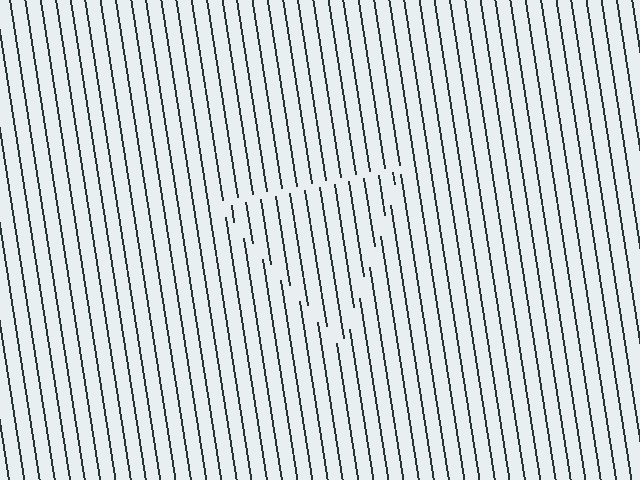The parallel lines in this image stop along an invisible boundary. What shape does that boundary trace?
An illusory triangle. The interior of the shape contains the same grating, shifted by half a period — the contour is defined by the phase discontinuity where line-ends from the inner and outer gratings abut.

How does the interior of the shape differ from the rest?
The interior of the shape contains the same grating, shifted by half a period — the contour is defined by the phase discontinuity where line-ends from the inner and outer gratings abut.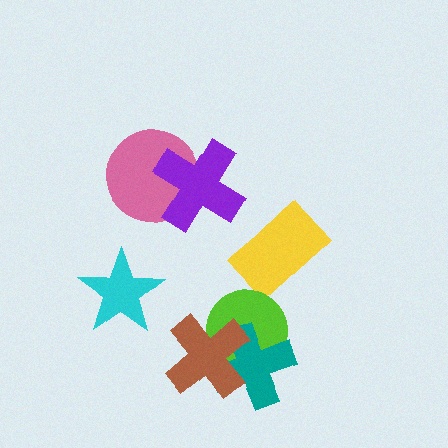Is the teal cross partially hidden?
Yes, it is partially covered by another shape.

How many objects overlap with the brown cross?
2 objects overlap with the brown cross.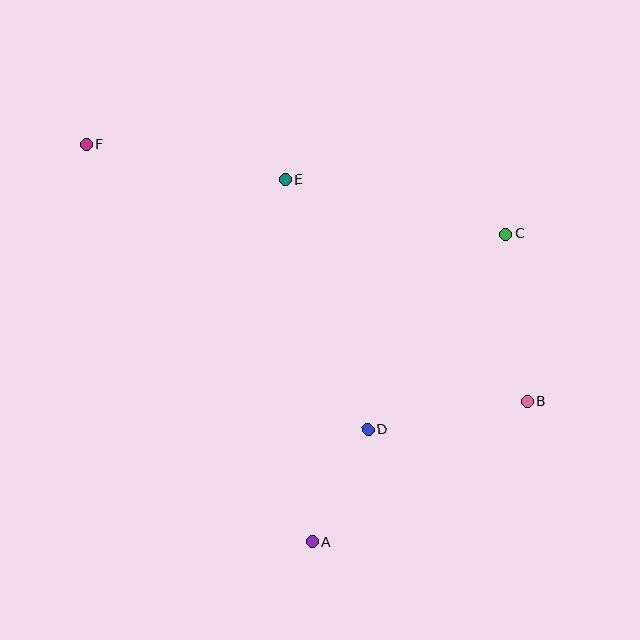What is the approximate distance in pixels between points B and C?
The distance between B and C is approximately 169 pixels.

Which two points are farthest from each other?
Points B and F are farthest from each other.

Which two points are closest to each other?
Points A and D are closest to each other.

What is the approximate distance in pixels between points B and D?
The distance between B and D is approximately 162 pixels.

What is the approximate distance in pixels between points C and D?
The distance between C and D is approximately 239 pixels.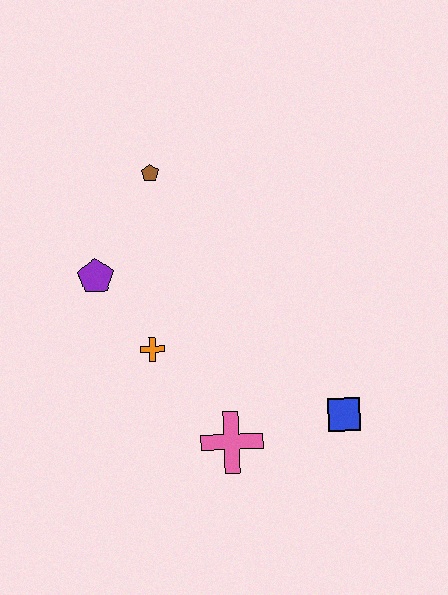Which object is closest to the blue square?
The pink cross is closest to the blue square.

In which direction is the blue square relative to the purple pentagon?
The blue square is to the right of the purple pentagon.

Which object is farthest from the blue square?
The brown pentagon is farthest from the blue square.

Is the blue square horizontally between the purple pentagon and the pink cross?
No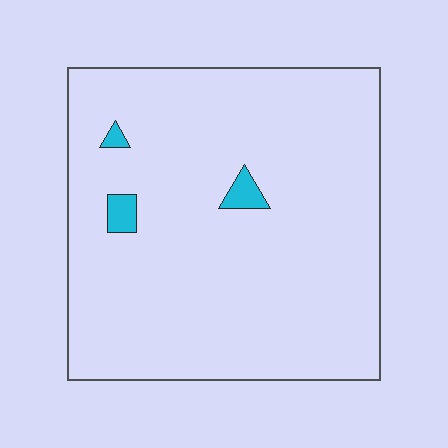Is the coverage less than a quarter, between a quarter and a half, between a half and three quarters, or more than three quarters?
Less than a quarter.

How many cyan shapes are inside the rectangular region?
3.